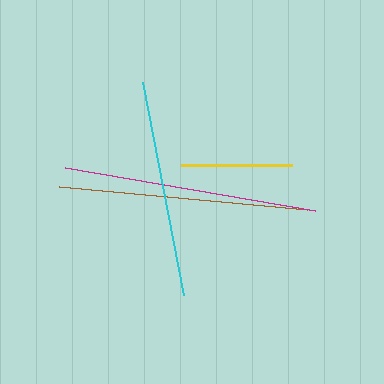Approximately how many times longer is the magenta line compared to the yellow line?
The magenta line is approximately 2.3 times the length of the yellow line.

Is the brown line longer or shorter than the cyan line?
The brown line is longer than the cyan line.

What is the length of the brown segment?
The brown segment is approximately 249 pixels long.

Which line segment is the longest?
The magenta line is the longest at approximately 253 pixels.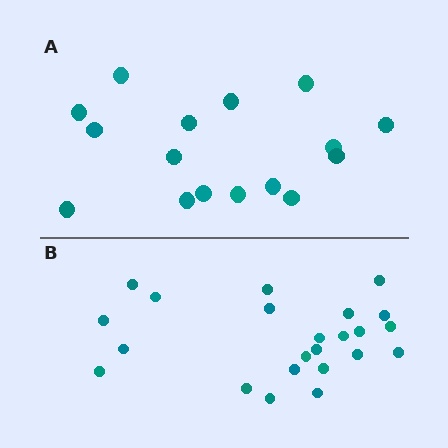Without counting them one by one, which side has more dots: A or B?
Region B (the bottom region) has more dots.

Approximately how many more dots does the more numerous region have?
Region B has roughly 8 or so more dots than region A.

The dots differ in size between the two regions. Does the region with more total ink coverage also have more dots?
No. Region A has more total ink coverage because its dots are larger, but region B actually contains more individual dots. Total area can be misleading — the number of items is what matters here.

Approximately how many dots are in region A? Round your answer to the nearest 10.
About 20 dots. (The exact count is 16, which rounds to 20.)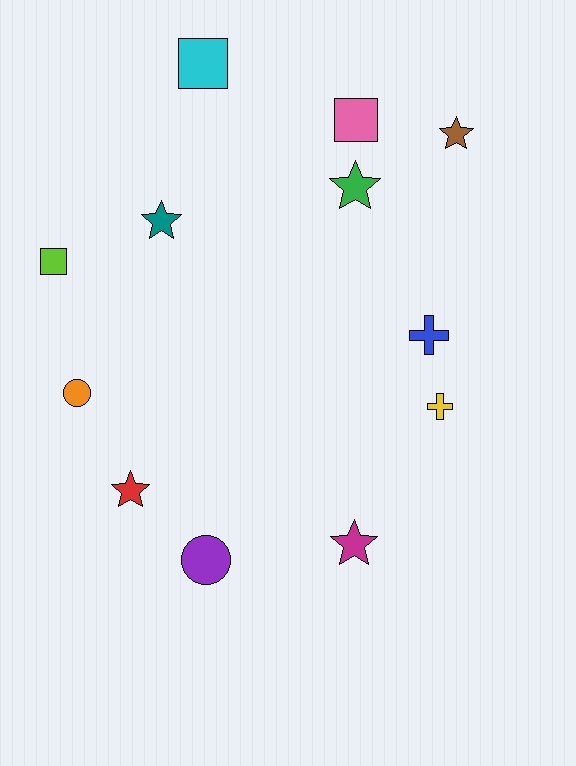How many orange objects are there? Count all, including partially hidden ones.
There is 1 orange object.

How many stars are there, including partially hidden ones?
There are 5 stars.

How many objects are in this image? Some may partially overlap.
There are 12 objects.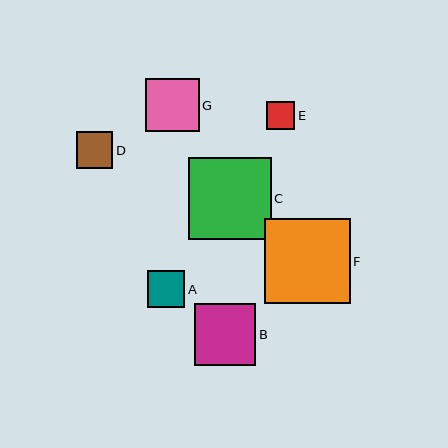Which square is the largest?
Square F is the largest with a size of approximately 85 pixels.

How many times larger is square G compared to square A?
Square G is approximately 1.4 times the size of square A.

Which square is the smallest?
Square E is the smallest with a size of approximately 28 pixels.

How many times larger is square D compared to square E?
Square D is approximately 1.3 times the size of square E.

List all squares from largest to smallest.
From largest to smallest: F, C, B, G, A, D, E.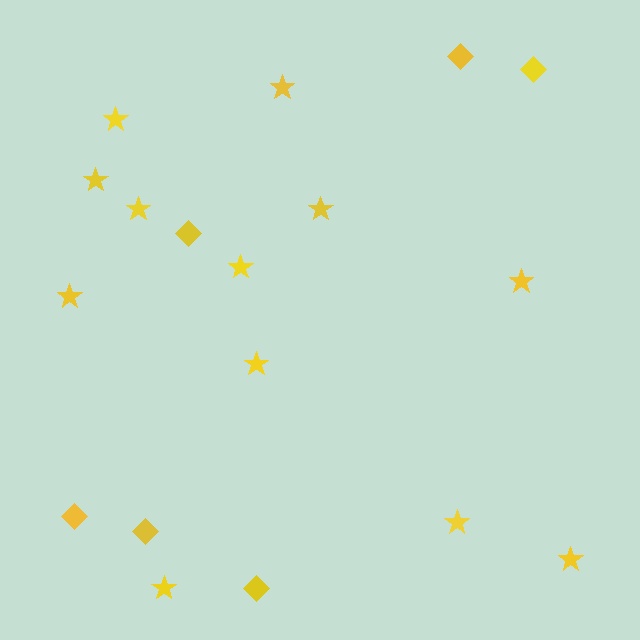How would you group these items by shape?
There are 2 groups: one group of stars (12) and one group of diamonds (6).